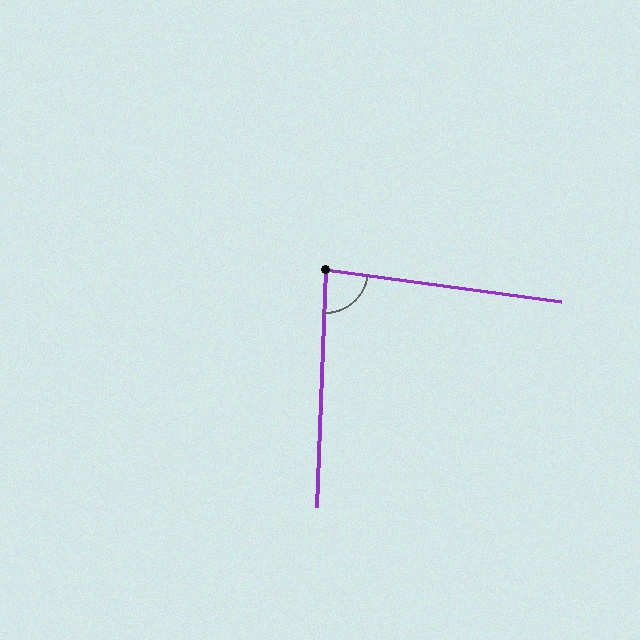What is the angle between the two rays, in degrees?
Approximately 85 degrees.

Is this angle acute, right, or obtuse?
It is acute.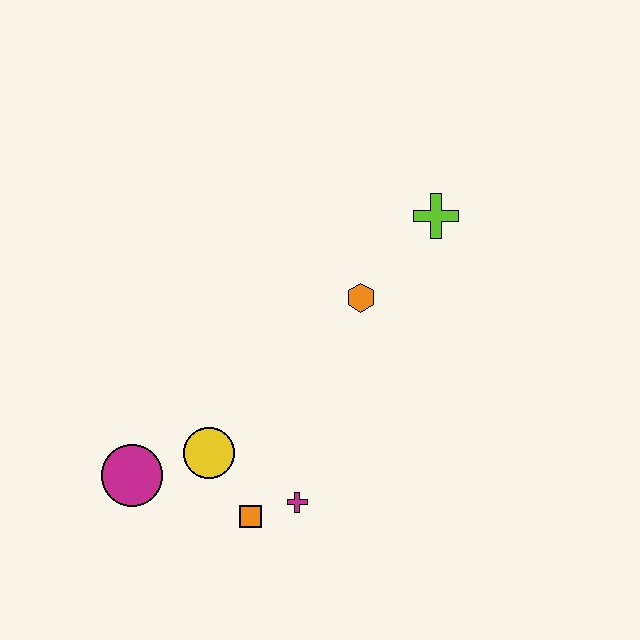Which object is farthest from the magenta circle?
The lime cross is farthest from the magenta circle.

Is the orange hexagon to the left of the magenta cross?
No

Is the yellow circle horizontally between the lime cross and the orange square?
No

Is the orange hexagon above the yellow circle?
Yes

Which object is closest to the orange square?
The magenta cross is closest to the orange square.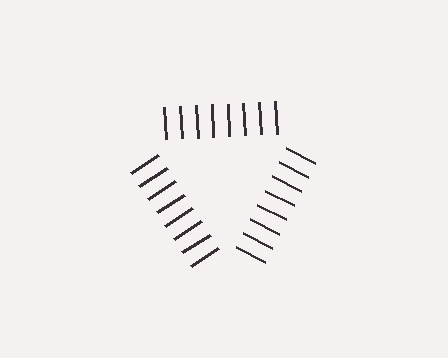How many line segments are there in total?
24 — 8 along each of the 3 edges.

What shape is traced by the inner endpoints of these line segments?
An illusory triangle — the line segments terminate on its edges but no continuous stroke is drawn.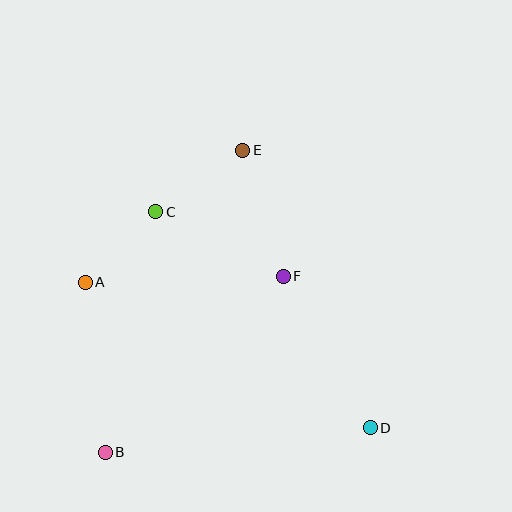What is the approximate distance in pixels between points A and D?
The distance between A and D is approximately 320 pixels.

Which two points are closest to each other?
Points A and C are closest to each other.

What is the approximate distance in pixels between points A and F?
The distance between A and F is approximately 198 pixels.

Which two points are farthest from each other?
Points B and E are farthest from each other.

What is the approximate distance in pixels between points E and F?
The distance between E and F is approximately 133 pixels.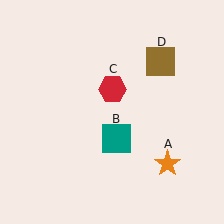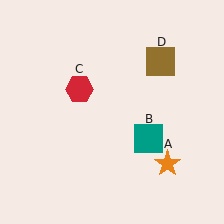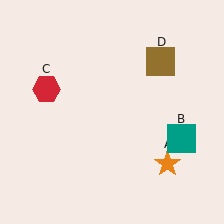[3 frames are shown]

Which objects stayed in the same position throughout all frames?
Orange star (object A) and brown square (object D) remained stationary.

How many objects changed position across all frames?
2 objects changed position: teal square (object B), red hexagon (object C).